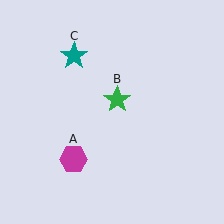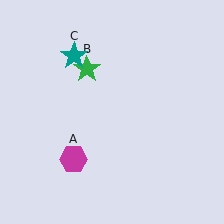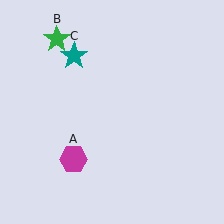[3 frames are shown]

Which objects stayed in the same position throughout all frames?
Magenta hexagon (object A) and teal star (object C) remained stationary.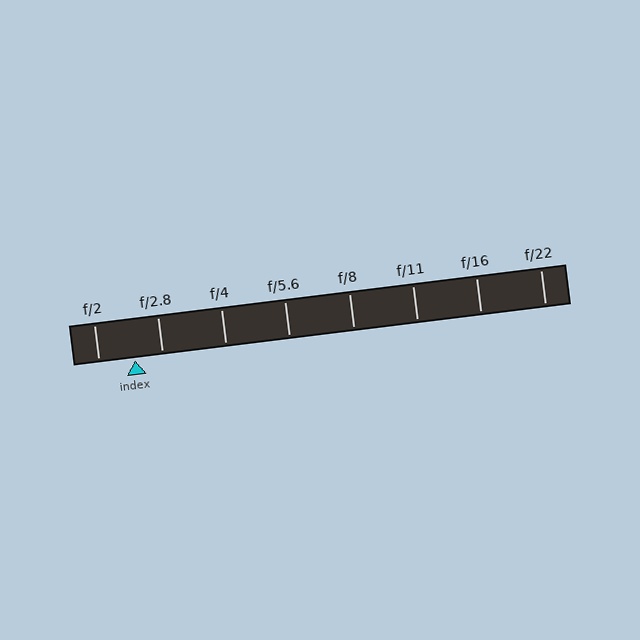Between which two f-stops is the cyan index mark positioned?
The index mark is between f/2 and f/2.8.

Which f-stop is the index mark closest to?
The index mark is closest to f/2.8.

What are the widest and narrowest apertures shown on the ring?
The widest aperture shown is f/2 and the narrowest is f/22.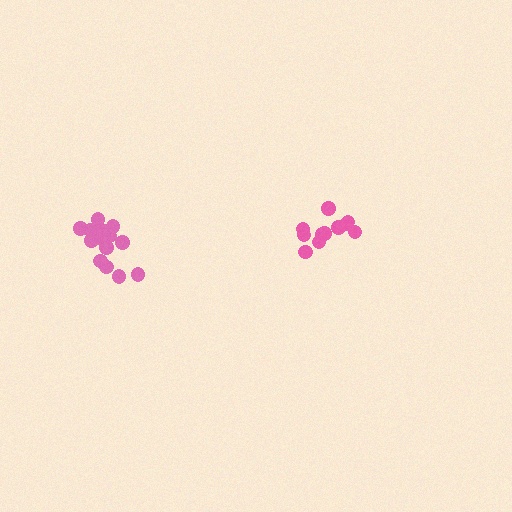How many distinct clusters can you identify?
There are 2 distinct clusters.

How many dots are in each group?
Group 1: 15 dots, Group 2: 11 dots (26 total).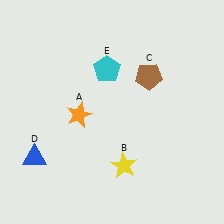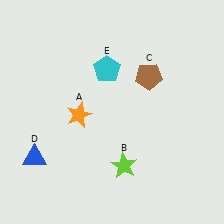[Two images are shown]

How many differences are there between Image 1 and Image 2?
There is 1 difference between the two images.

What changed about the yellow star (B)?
In Image 1, B is yellow. In Image 2, it changed to lime.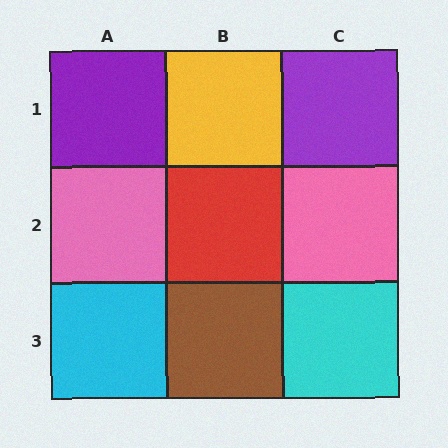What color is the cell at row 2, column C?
Pink.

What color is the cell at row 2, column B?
Red.